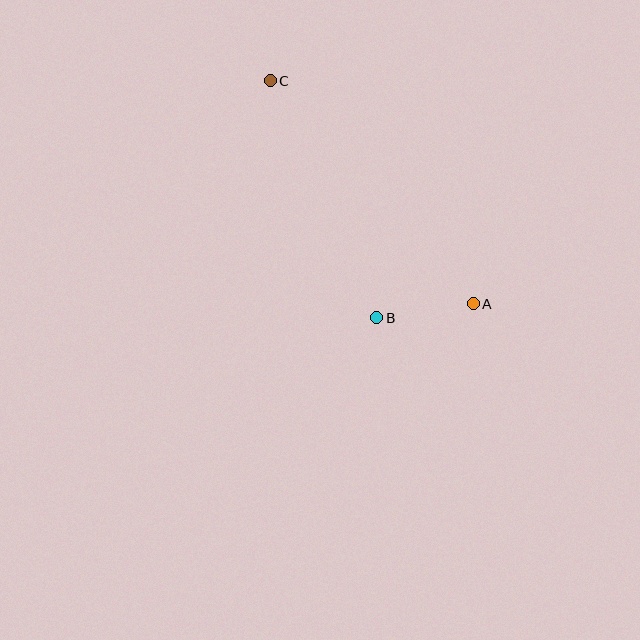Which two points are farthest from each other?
Points A and C are farthest from each other.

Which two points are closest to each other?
Points A and B are closest to each other.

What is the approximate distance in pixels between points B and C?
The distance between B and C is approximately 260 pixels.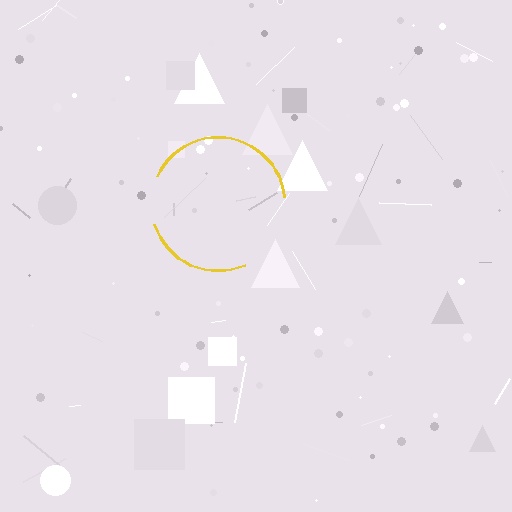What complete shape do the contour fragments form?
The contour fragments form a circle.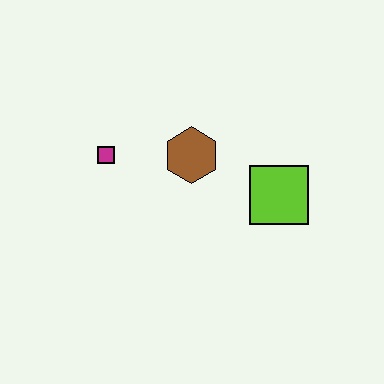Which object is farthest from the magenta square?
The lime square is farthest from the magenta square.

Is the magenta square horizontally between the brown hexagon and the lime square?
No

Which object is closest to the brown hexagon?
The magenta square is closest to the brown hexagon.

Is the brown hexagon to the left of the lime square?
Yes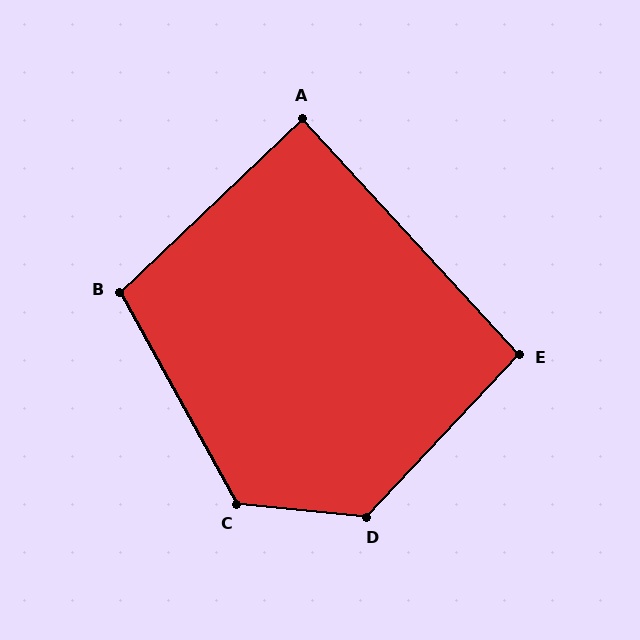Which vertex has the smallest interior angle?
A, at approximately 89 degrees.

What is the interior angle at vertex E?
Approximately 94 degrees (approximately right).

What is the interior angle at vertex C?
Approximately 124 degrees (obtuse).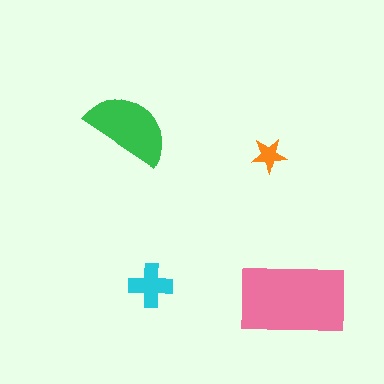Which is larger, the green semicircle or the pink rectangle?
The pink rectangle.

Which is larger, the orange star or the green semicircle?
The green semicircle.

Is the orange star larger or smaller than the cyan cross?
Smaller.